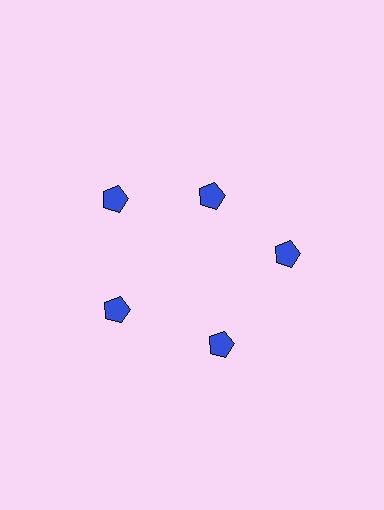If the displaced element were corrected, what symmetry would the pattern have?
It would have 5-fold rotational symmetry — the pattern would map onto itself every 72 degrees.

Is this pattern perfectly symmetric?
No. The 5 blue pentagons are arranged in a ring, but one element near the 1 o'clock position is pulled inward toward the center, breaking the 5-fold rotational symmetry.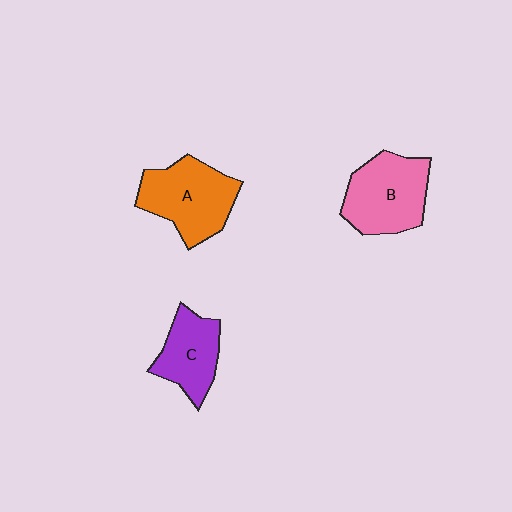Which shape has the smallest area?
Shape C (purple).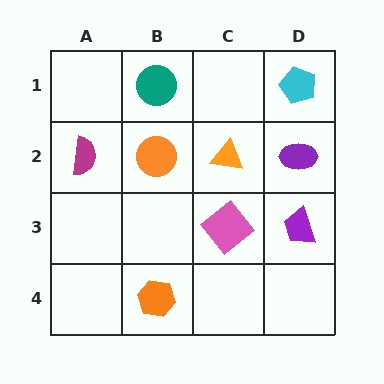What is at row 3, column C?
A pink diamond.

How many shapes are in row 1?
2 shapes.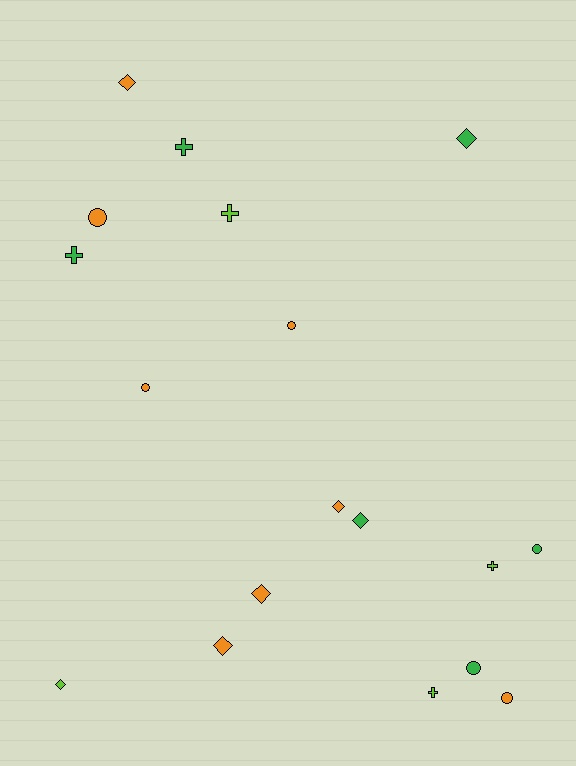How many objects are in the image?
There are 18 objects.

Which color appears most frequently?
Orange, with 8 objects.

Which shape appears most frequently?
Diamond, with 7 objects.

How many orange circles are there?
There are 4 orange circles.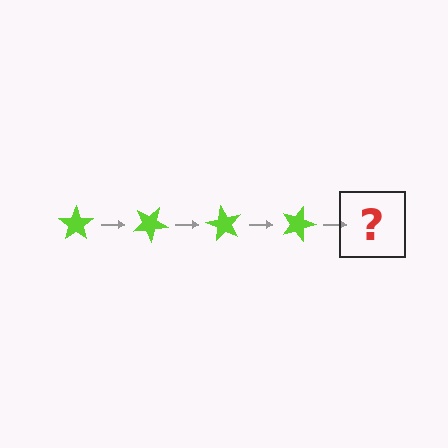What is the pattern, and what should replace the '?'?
The pattern is that the star rotates 30 degrees each step. The '?' should be a lime star rotated 120 degrees.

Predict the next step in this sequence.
The next step is a lime star rotated 120 degrees.